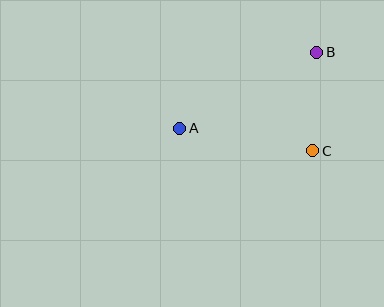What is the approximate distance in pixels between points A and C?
The distance between A and C is approximately 135 pixels.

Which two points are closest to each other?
Points B and C are closest to each other.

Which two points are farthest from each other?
Points A and B are farthest from each other.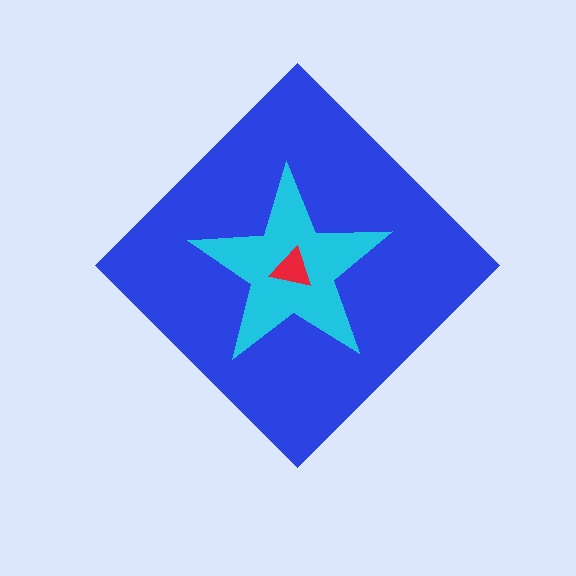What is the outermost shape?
The blue diamond.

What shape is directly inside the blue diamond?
The cyan star.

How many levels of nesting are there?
3.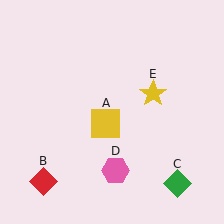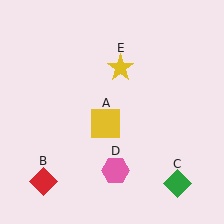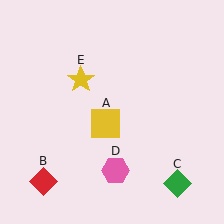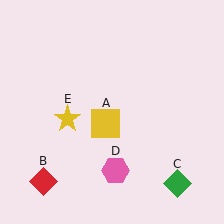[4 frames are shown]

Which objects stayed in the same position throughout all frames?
Yellow square (object A) and red diamond (object B) and green diamond (object C) and pink hexagon (object D) remained stationary.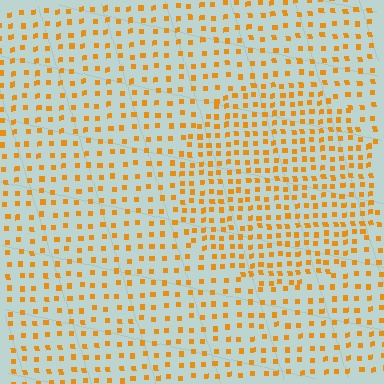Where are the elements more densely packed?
The elements are more densely packed inside the circle boundary.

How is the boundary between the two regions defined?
The boundary is defined by a change in element density (approximately 1.6x ratio). All elements are the same color, size, and shape.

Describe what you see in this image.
The image contains small orange elements arranged at two different densities. A circle-shaped region is visible where the elements are more densely packed than the surrounding area.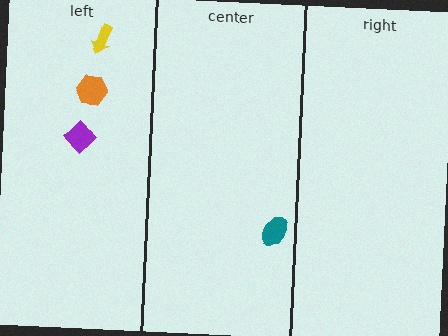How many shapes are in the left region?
3.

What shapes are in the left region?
The yellow arrow, the orange hexagon, the purple diamond.